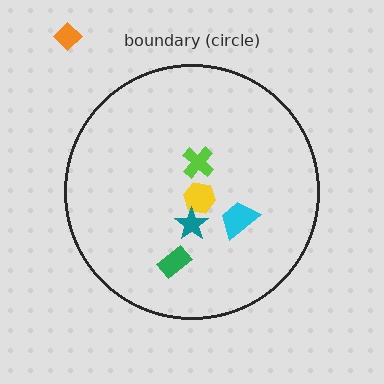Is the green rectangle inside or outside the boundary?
Inside.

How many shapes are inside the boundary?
5 inside, 1 outside.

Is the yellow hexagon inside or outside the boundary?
Inside.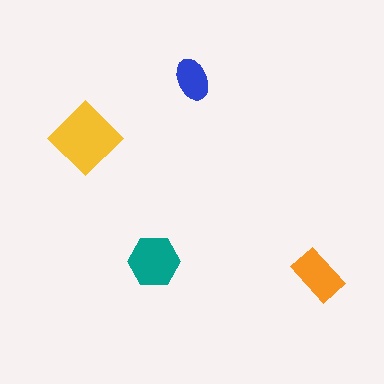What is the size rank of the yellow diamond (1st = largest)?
1st.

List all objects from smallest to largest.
The blue ellipse, the orange rectangle, the teal hexagon, the yellow diamond.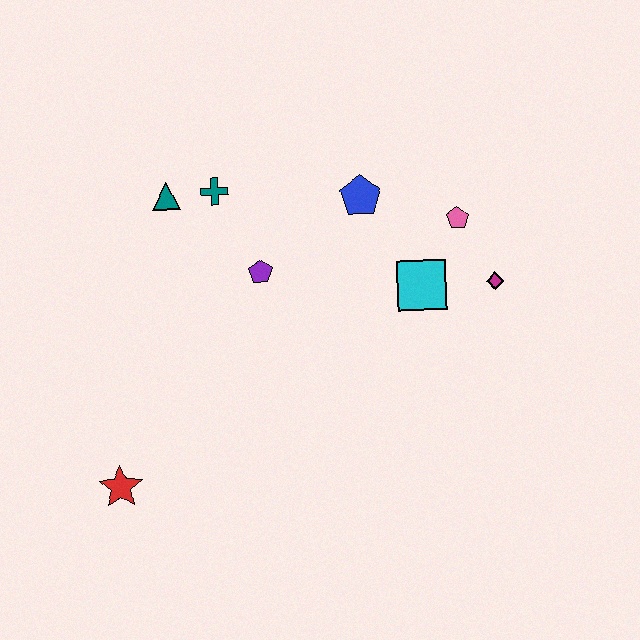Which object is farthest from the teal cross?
The red star is farthest from the teal cross.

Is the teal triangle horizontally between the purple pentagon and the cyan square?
No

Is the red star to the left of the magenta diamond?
Yes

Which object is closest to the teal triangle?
The teal cross is closest to the teal triangle.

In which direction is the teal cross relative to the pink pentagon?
The teal cross is to the left of the pink pentagon.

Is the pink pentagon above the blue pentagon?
No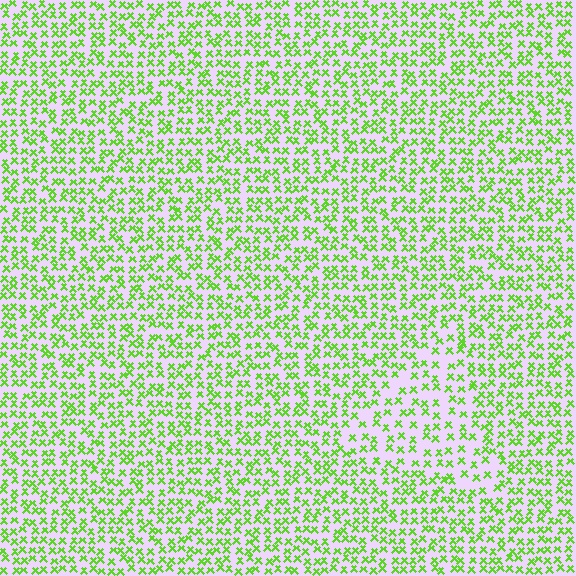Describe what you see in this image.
The image contains small lime elements arranged at two different densities. A triangle-shaped region is visible where the elements are less densely packed than the surrounding area.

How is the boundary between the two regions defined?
The boundary is defined by a change in element density (approximately 1.6x ratio). All elements are the same color, size, and shape.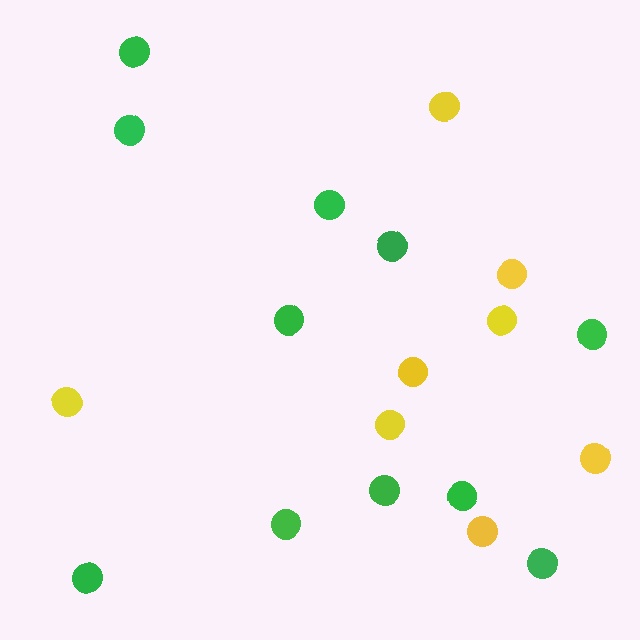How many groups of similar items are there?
There are 2 groups: one group of yellow circles (8) and one group of green circles (11).